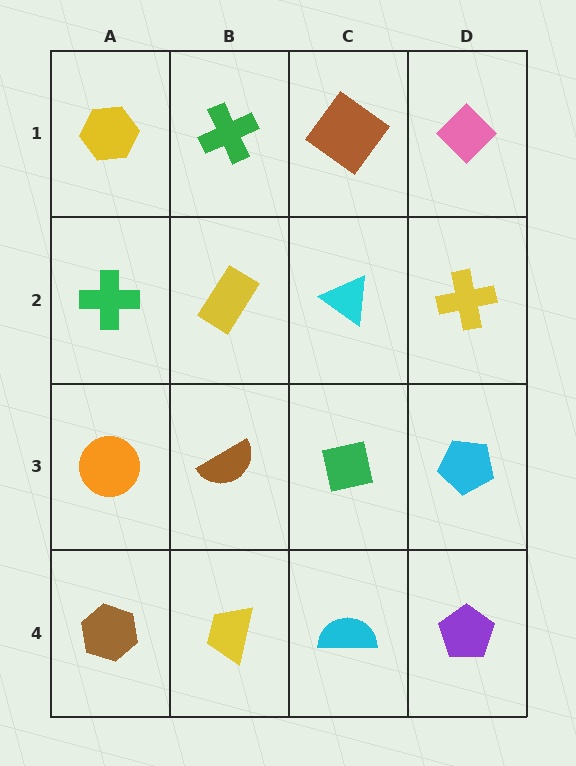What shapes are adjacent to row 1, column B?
A yellow rectangle (row 2, column B), a yellow hexagon (row 1, column A), a brown diamond (row 1, column C).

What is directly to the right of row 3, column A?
A brown semicircle.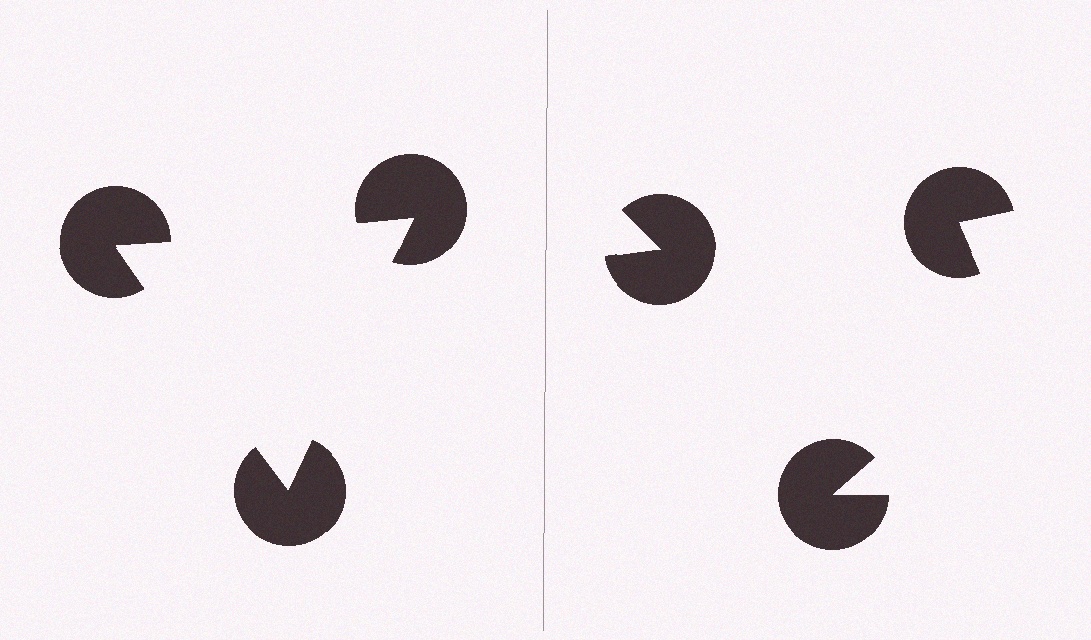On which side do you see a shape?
An illusory triangle appears on the left side. On the right side the wedge cuts are rotated, so no coherent shape forms.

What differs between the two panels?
The pac-man discs are positioned identically on both sides; only the wedge orientations differ. On the left they align to a triangle; on the right they are misaligned.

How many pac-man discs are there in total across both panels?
6 — 3 on each side.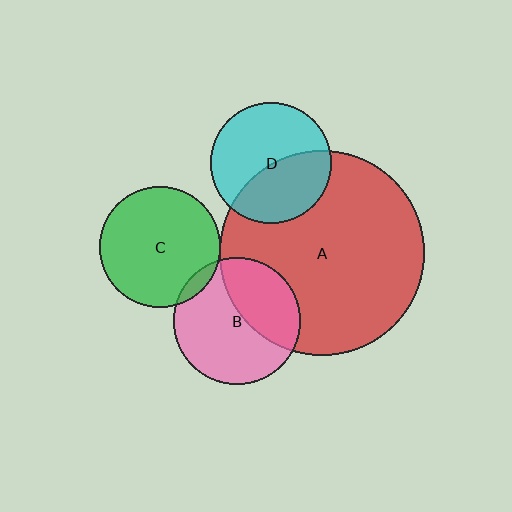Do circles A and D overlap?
Yes.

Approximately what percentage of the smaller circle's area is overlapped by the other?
Approximately 45%.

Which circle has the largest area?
Circle A (red).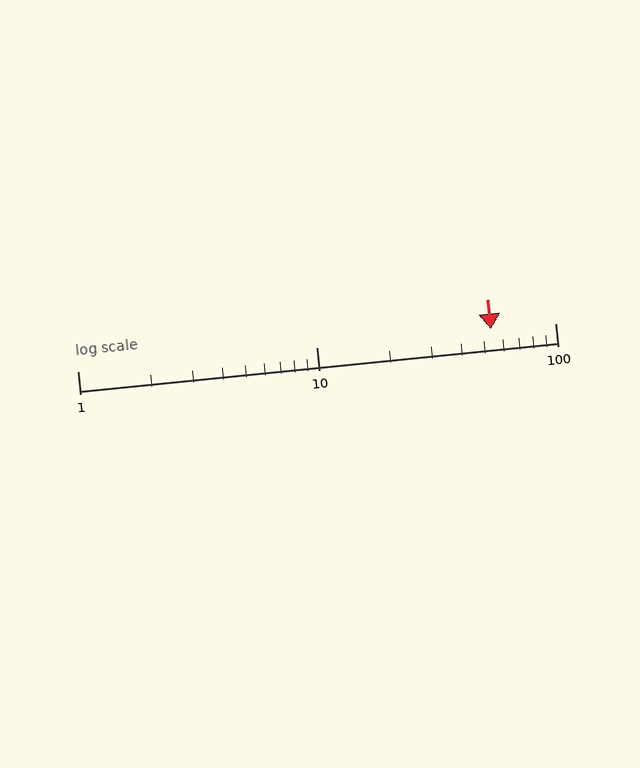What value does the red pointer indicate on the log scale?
The pointer indicates approximately 54.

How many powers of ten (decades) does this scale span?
The scale spans 2 decades, from 1 to 100.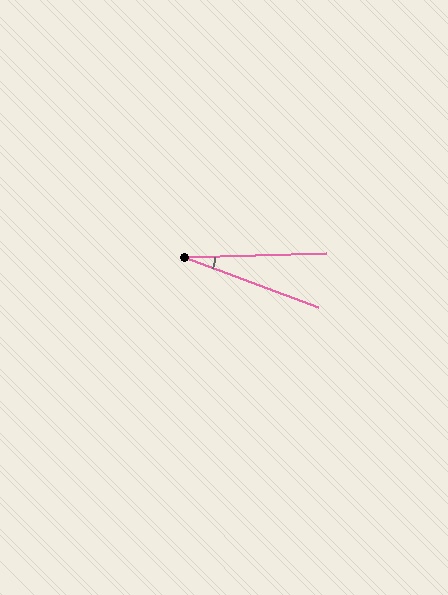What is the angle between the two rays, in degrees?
Approximately 22 degrees.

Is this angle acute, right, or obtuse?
It is acute.